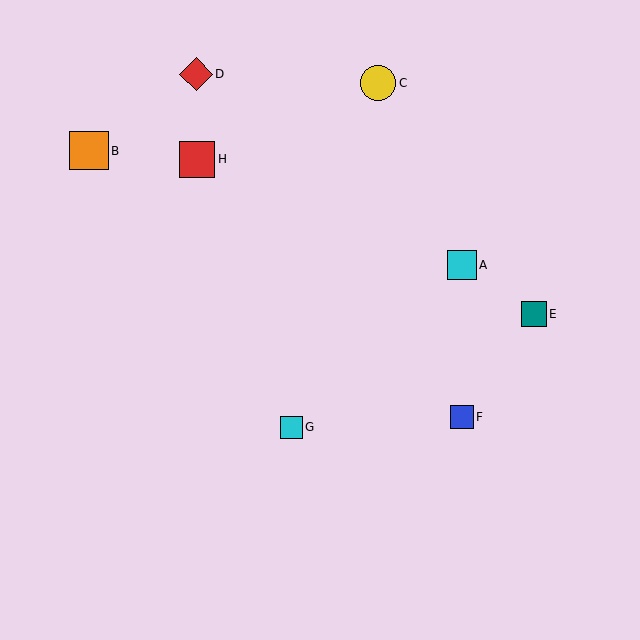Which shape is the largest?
The orange square (labeled B) is the largest.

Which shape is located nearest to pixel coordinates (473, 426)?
The blue square (labeled F) at (462, 417) is nearest to that location.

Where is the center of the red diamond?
The center of the red diamond is at (197, 74).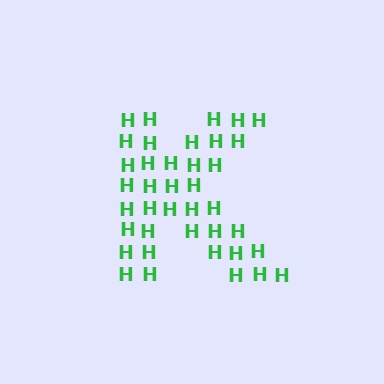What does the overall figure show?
The overall figure shows the letter K.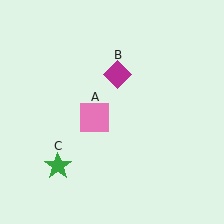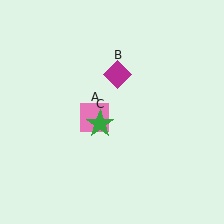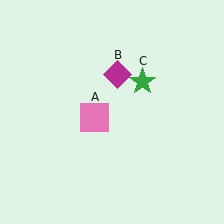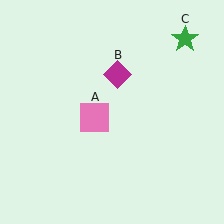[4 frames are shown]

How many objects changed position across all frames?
1 object changed position: green star (object C).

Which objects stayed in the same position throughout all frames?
Pink square (object A) and magenta diamond (object B) remained stationary.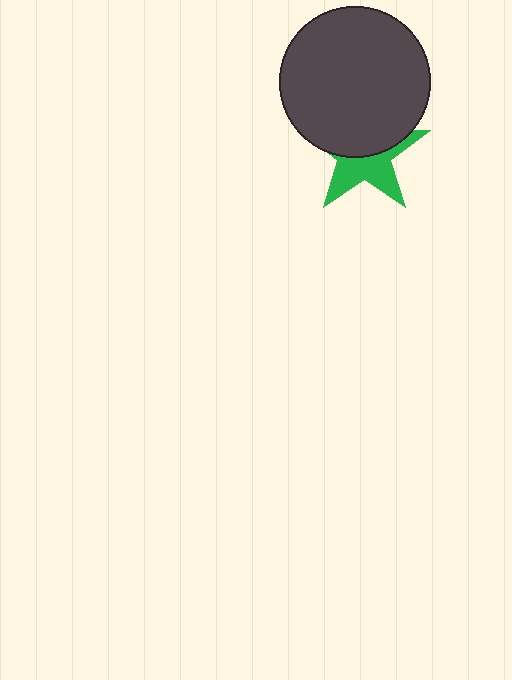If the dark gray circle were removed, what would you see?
You would see the complete green star.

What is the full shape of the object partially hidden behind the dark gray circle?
The partially hidden object is a green star.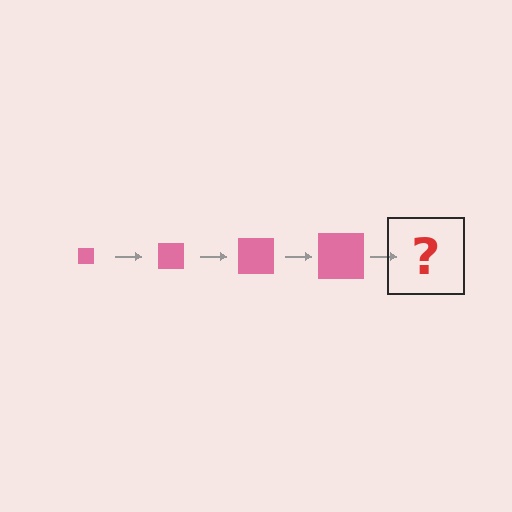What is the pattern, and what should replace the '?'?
The pattern is that the square gets progressively larger each step. The '?' should be a pink square, larger than the previous one.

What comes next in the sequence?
The next element should be a pink square, larger than the previous one.